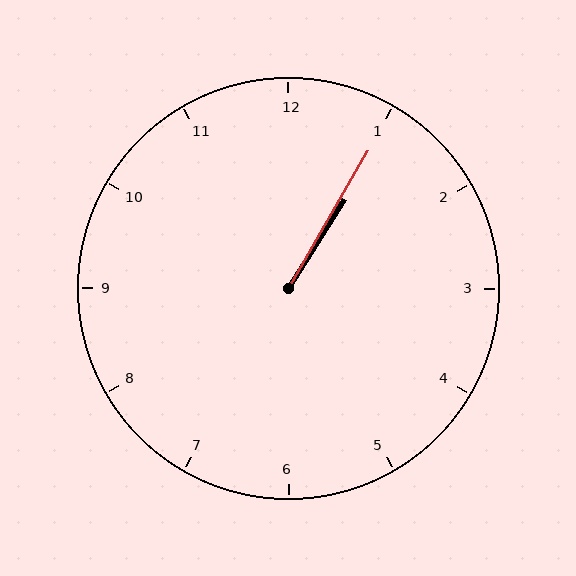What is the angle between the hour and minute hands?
Approximately 2 degrees.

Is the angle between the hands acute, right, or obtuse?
It is acute.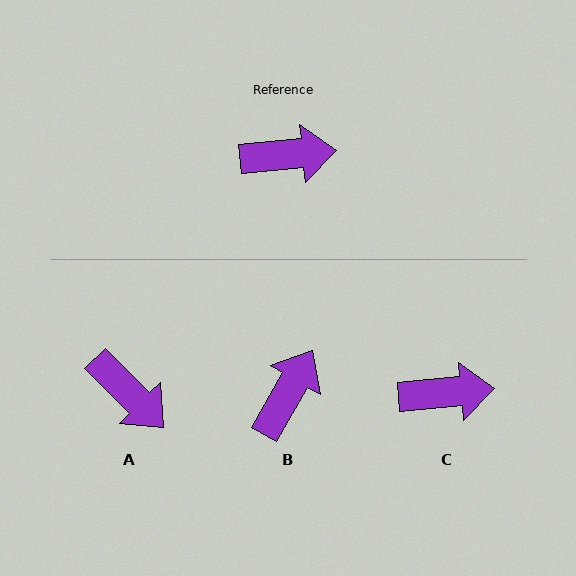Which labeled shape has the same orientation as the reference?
C.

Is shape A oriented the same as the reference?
No, it is off by about 50 degrees.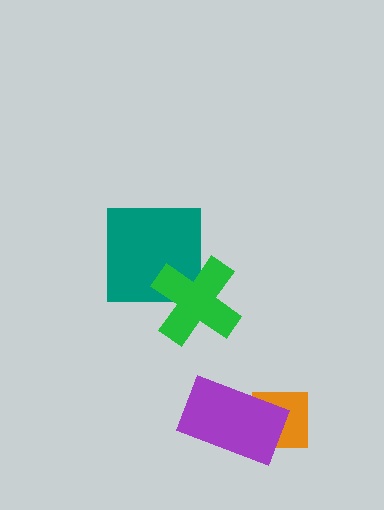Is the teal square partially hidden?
Yes, it is partially covered by another shape.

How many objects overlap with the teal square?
1 object overlaps with the teal square.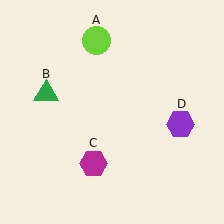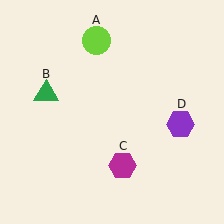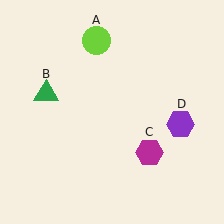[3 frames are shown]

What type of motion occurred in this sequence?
The magenta hexagon (object C) rotated counterclockwise around the center of the scene.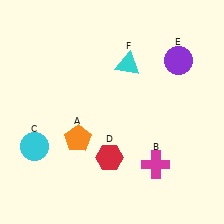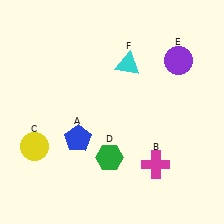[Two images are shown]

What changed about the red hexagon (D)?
In Image 1, D is red. In Image 2, it changed to green.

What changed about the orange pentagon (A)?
In Image 1, A is orange. In Image 2, it changed to blue.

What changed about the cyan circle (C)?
In Image 1, C is cyan. In Image 2, it changed to yellow.